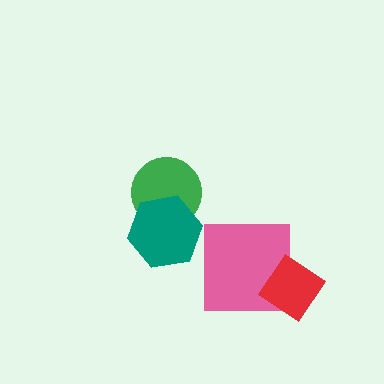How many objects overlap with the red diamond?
1 object overlaps with the red diamond.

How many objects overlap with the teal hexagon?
1 object overlaps with the teal hexagon.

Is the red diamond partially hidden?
No, no other shape covers it.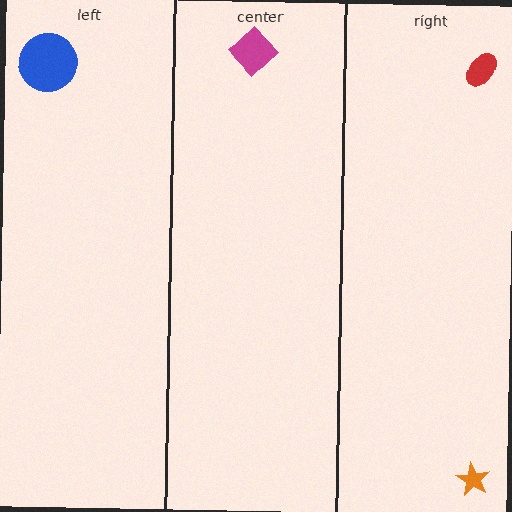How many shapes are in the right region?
2.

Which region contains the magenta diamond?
The center region.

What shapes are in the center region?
The magenta diamond.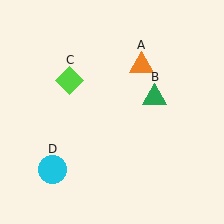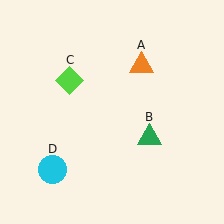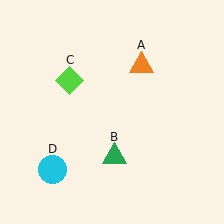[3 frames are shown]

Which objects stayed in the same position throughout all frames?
Orange triangle (object A) and lime diamond (object C) and cyan circle (object D) remained stationary.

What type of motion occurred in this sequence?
The green triangle (object B) rotated clockwise around the center of the scene.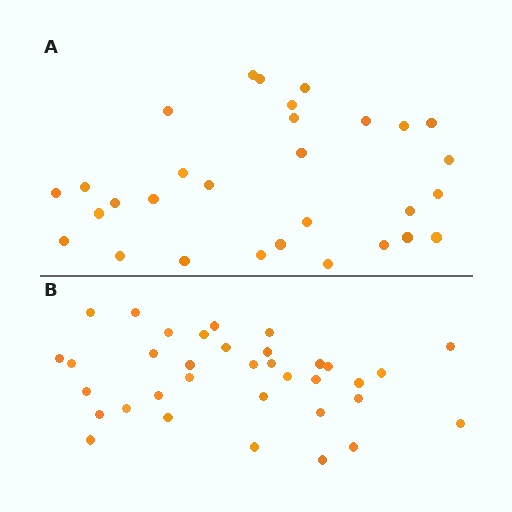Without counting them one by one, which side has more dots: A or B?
Region B (the bottom region) has more dots.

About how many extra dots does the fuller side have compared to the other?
Region B has about 5 more dots than region A.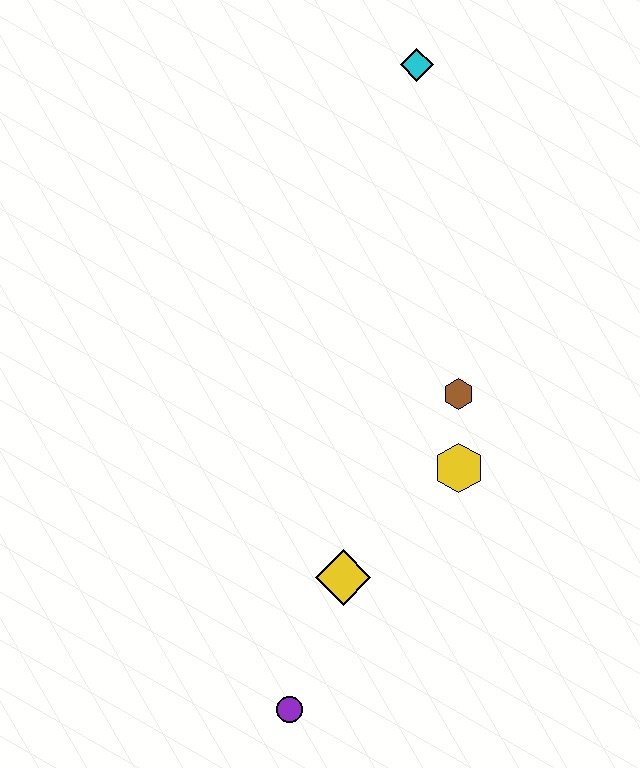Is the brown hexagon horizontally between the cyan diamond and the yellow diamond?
No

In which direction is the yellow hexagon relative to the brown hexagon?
The yellow hexagon is below the brown hexagon.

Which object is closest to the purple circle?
The yellow diamond is closest to the purple circle.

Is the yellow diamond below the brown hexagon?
Yes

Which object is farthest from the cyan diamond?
The purple circle is farthest from the cyan diamond.